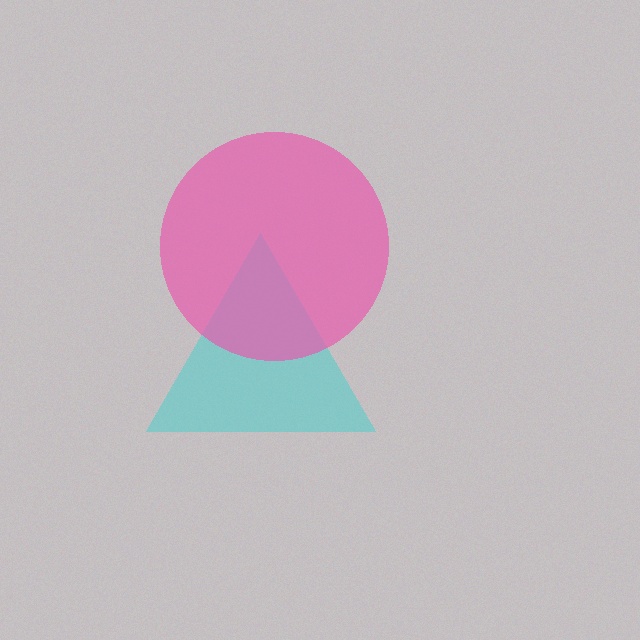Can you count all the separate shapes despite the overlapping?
Yes, there are 2 separate shapes.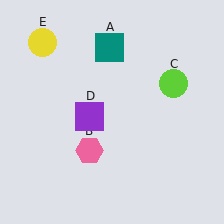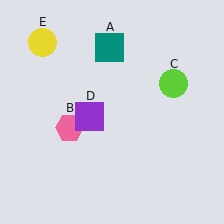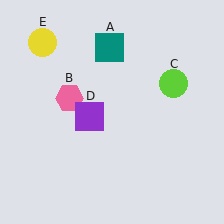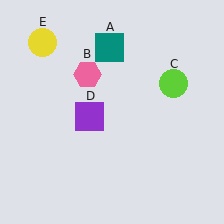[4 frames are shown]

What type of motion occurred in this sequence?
The pink hexagon (object B) rotated clockwise around the center of the scene.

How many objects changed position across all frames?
1 object changed position: pink hexagon (object B).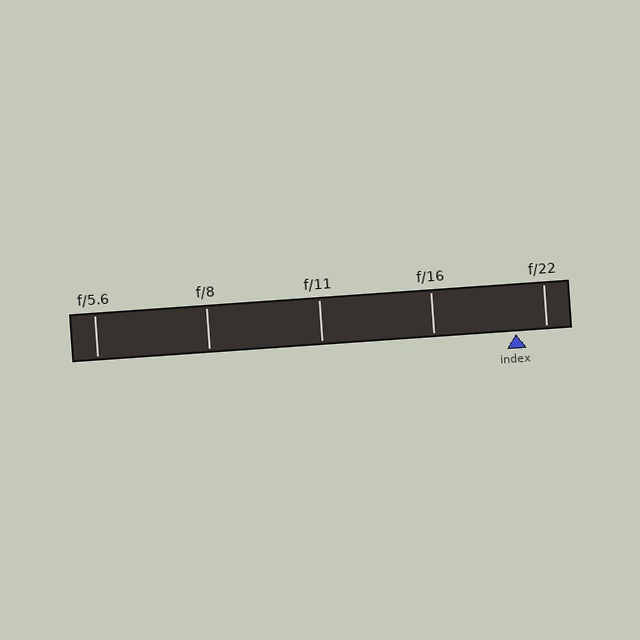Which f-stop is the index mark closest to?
The index mark is closest to f/22.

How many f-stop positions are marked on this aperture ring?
There are 5 f-stop positions marked.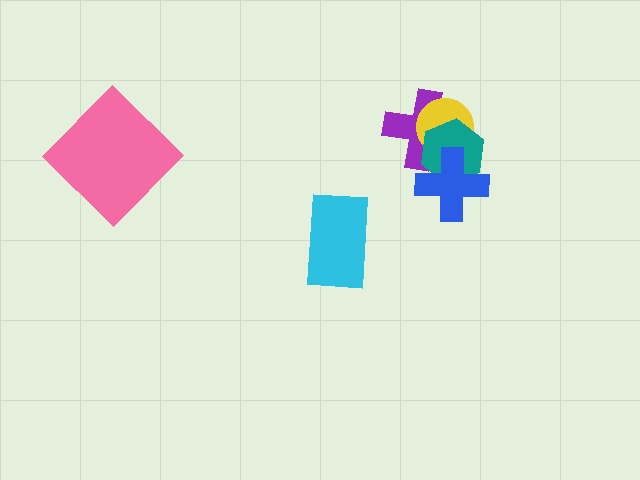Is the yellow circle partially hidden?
Yes, it is partially covered by another shape.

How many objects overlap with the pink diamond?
0 objects overlap with the pink diamond.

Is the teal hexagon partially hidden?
Yes, it is partially covered by another shape.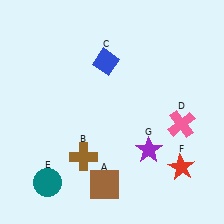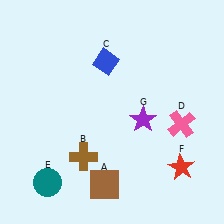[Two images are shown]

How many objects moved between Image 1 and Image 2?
1 object moved between the two images.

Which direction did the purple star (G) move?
The purple star (G) moved up.